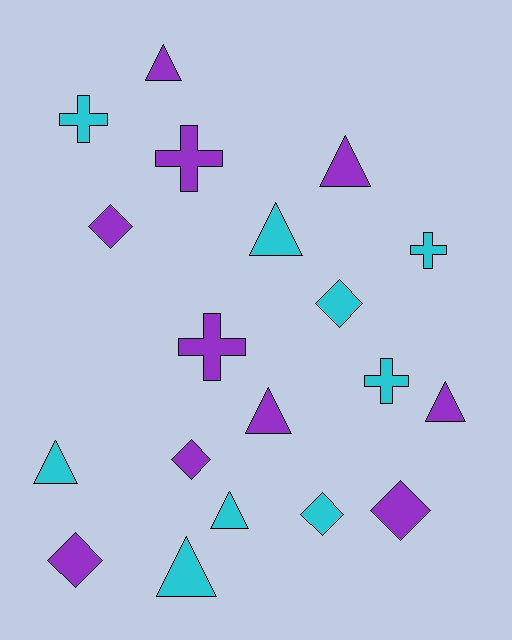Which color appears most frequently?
Purple, with 10 objects.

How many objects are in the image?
There are 19 objects.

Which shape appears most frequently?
Triangle, with 8 objects.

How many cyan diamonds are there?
There are 2 cyan diamonds.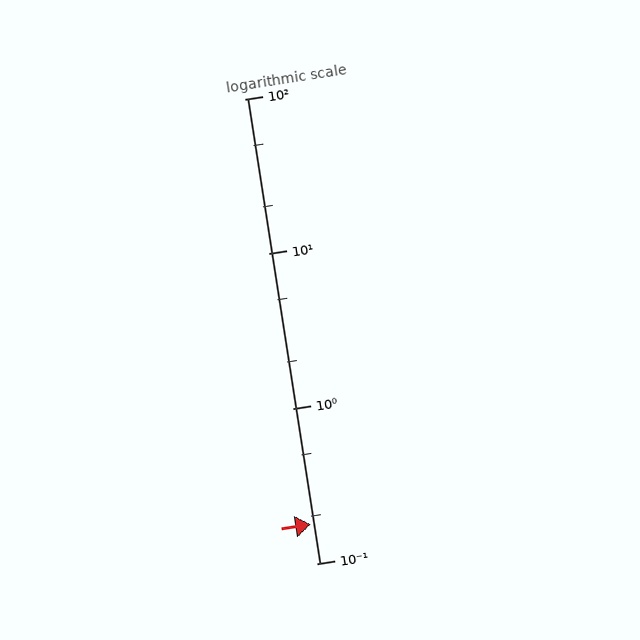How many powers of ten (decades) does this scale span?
The scale spans 3 decades, from 0.1 to 100.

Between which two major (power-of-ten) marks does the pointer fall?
The pointer is between 0.1 and 1.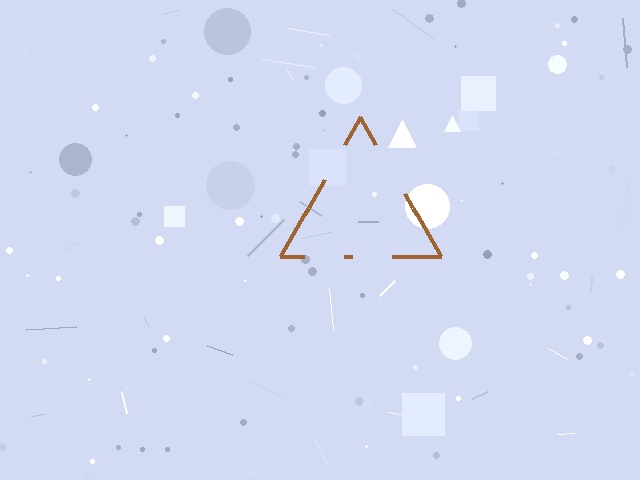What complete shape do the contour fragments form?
The contour fragments form a triangle.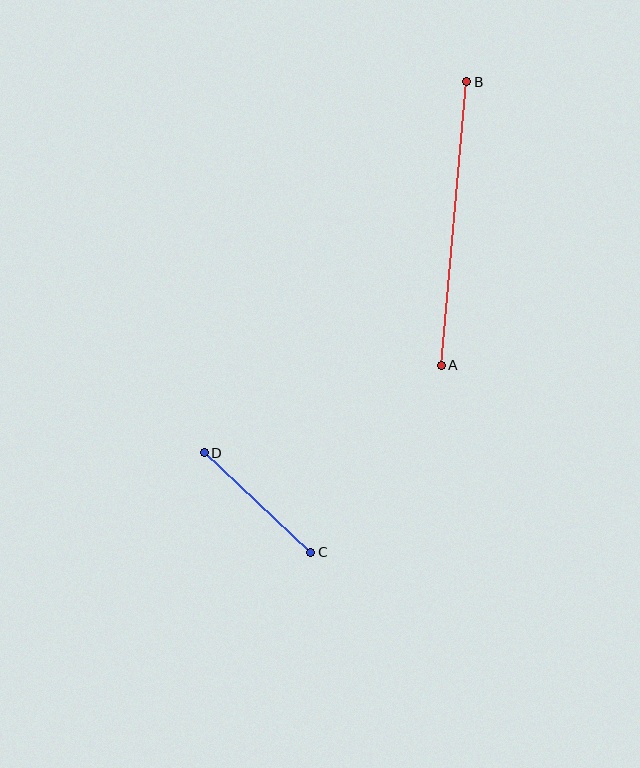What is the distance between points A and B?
The distance is approximately 284 pixels.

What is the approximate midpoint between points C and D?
The midpoint is at approximately (257, 502) pixels.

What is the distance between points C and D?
The distance is approximately 146 pixels.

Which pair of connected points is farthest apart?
Points A and B are farthest apart.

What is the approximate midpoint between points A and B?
The midpoint is at approximately (454, 224) pixels.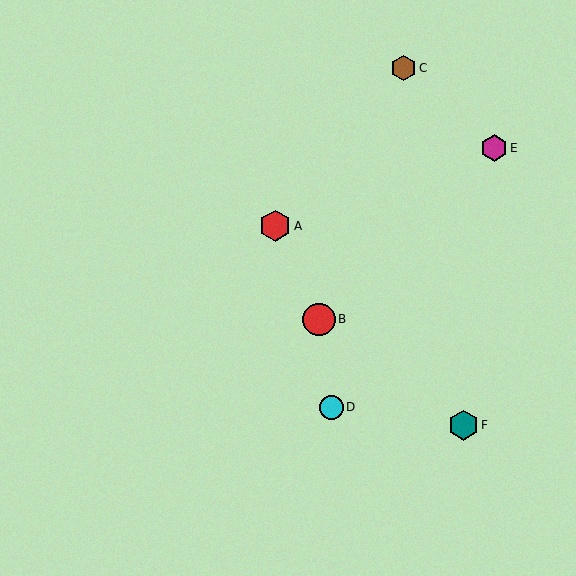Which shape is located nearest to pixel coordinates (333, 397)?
The cyan circle (labeled D) at (331, 407) is nearest to that location.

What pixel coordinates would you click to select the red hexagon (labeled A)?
Click at (275, 226) to select the red hexagon A.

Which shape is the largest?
The red circle (labeled B) is the largest.